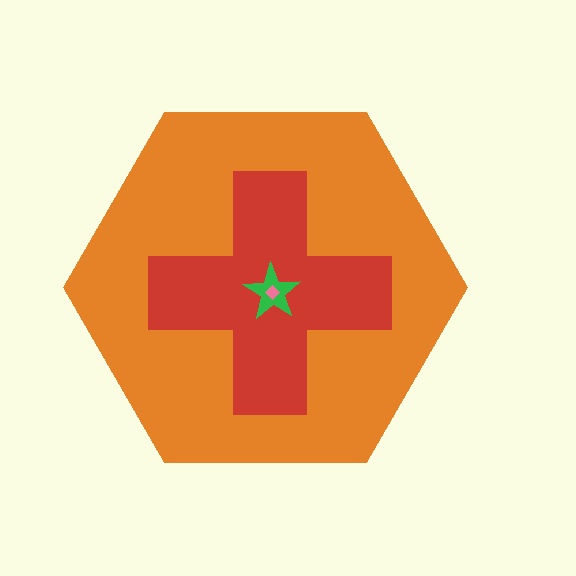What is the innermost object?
The pink diamond.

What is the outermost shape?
The orange hexagon.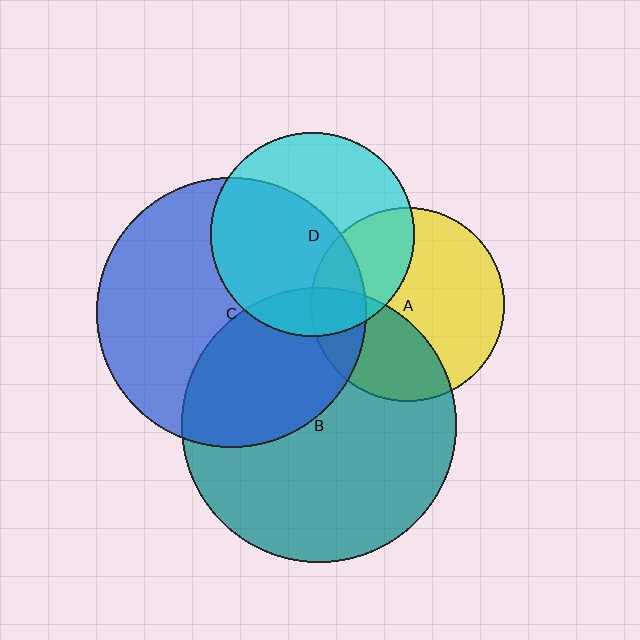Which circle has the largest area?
Circle B (teal).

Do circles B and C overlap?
Yes.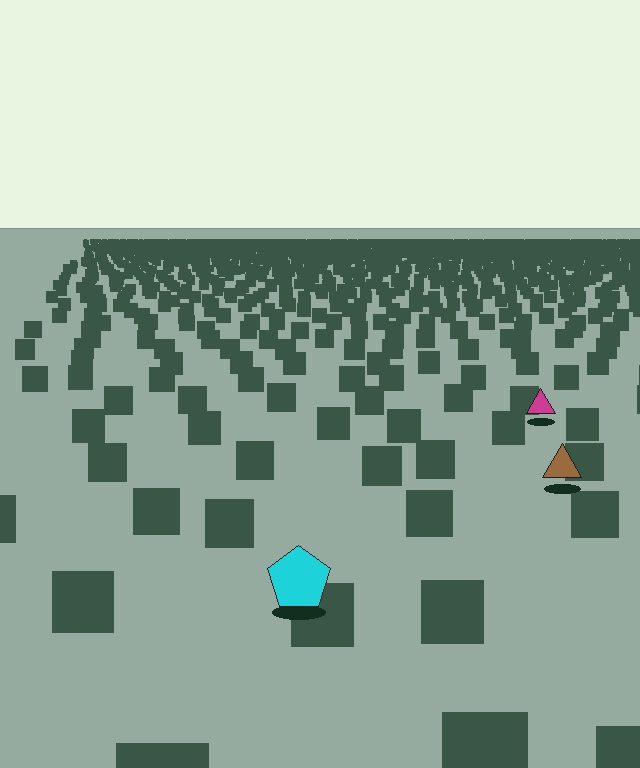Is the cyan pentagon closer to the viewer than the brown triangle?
Yes. The cyan pentagon is closer — you can tell from the texture gradient: the ground texture is coarser near it.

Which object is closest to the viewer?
The cyan pentagon is closest. The texture marks near it are larger and more spread out.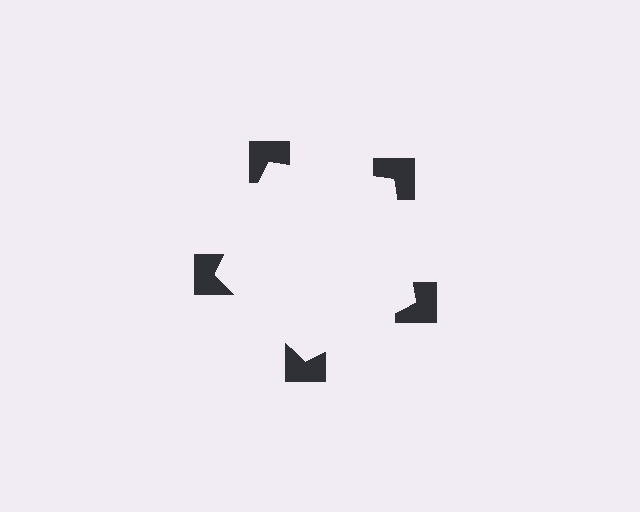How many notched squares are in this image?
There are 5 — one at each vertex of the illusory pentagon.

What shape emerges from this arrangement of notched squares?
An illusory pentagon — its edges are inferred from the aligned wedge cuts in the notched squares, not physically drawn.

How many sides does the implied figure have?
5 sides.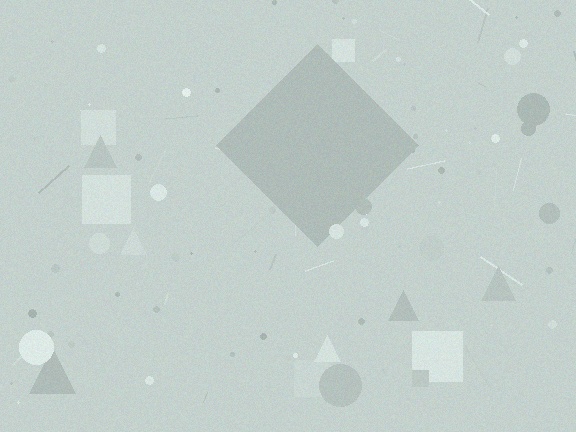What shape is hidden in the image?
A diamond is hidden in the image.